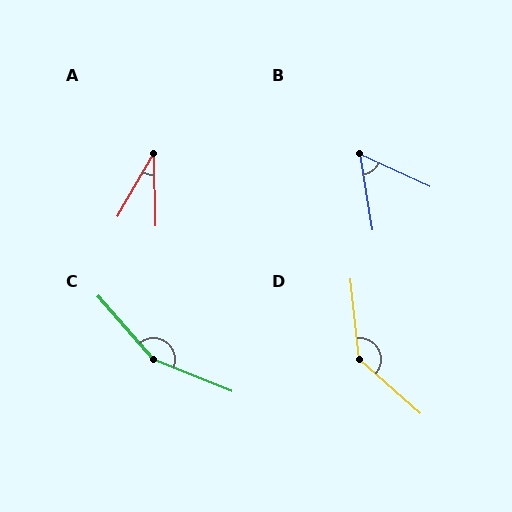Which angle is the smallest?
A, at approximately 31 degrees.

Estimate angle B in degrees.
Approximately 56 degrees.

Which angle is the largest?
C, at approximately 153 degrees.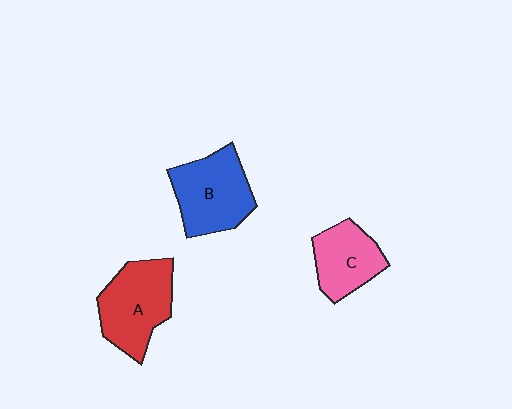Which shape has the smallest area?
Shape C (pink).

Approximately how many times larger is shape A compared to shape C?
Approximately 1.3 times.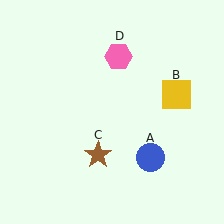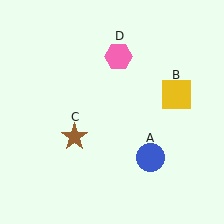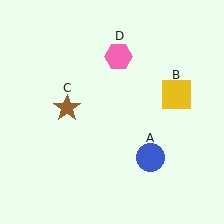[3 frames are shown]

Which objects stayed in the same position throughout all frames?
Blue circle (object A) and yellow square (object B) and pink hexagon (object D) remained stationary.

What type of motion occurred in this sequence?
The brown star (object C) rotated clockwise around the center of the scene.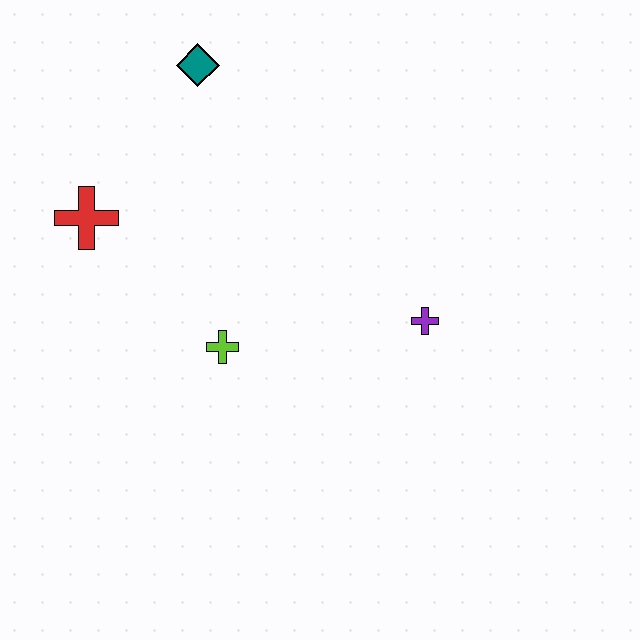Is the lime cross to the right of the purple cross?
No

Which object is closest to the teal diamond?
The red cross is closest to the teal diamond.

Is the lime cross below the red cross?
Yes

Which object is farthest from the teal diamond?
The purple cross is farthest from the teal diamond.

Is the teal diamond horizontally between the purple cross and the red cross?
Yes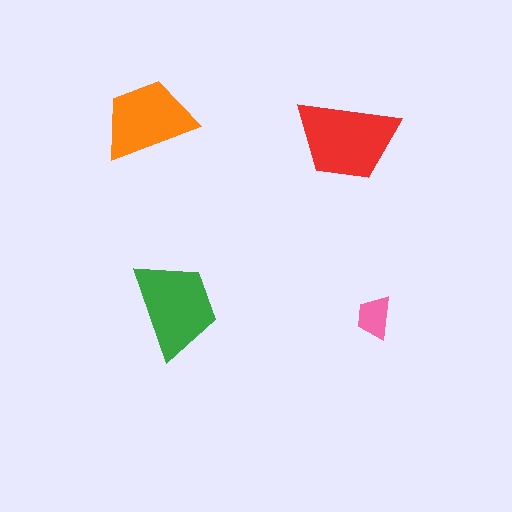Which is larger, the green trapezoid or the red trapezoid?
The red one.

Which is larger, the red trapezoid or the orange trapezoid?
The red one.